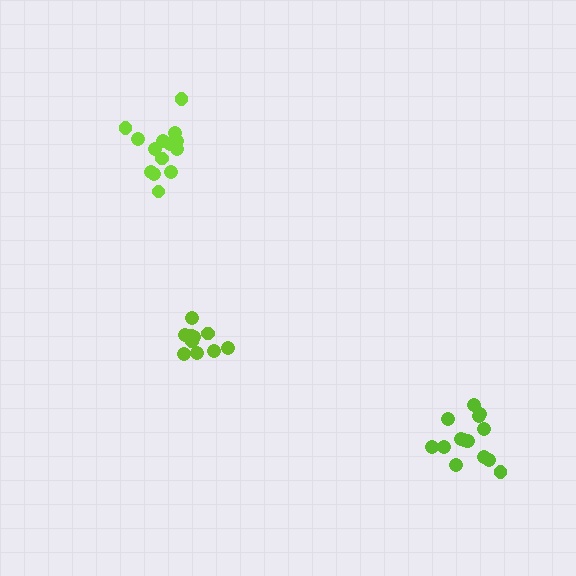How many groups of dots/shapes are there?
There are 3 groups.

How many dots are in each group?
Group 1: 10 dots, Group 2: 14 dots, Group 3: 15 dots (39 total).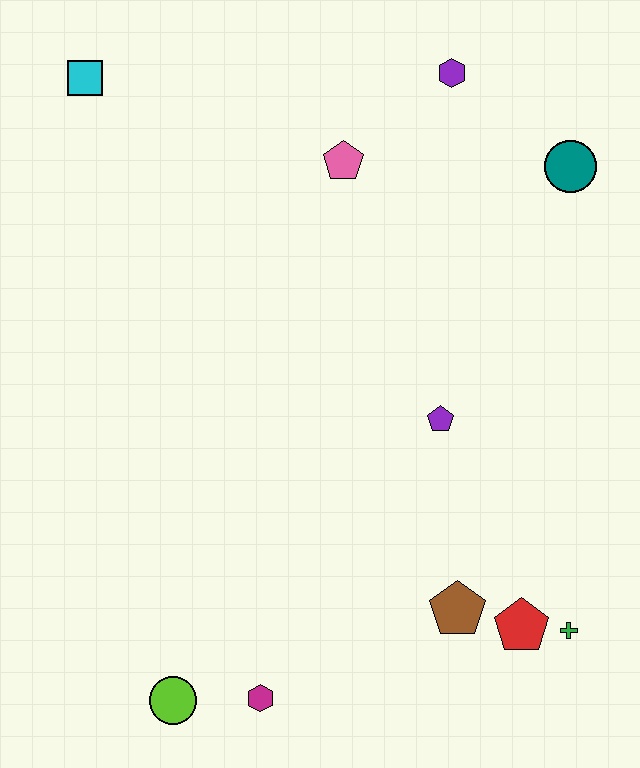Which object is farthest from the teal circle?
The lime circle is farthest from the teal circle.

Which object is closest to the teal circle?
The purple hexagon is closest to the teal circle.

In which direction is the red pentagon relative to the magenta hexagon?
The red pentagon is to the right of the magenta hexagon.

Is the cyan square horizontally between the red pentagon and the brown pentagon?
No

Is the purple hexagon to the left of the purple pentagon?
No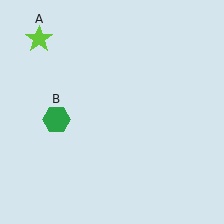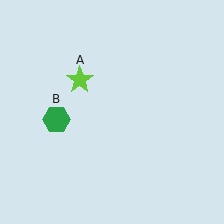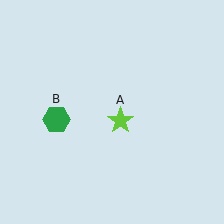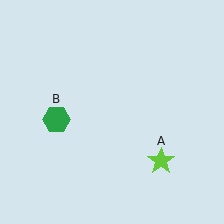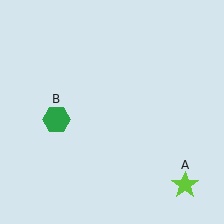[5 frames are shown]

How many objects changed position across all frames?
1 object changed position: lime star (object A).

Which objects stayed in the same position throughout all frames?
Green hexagon (object B) remained stationary.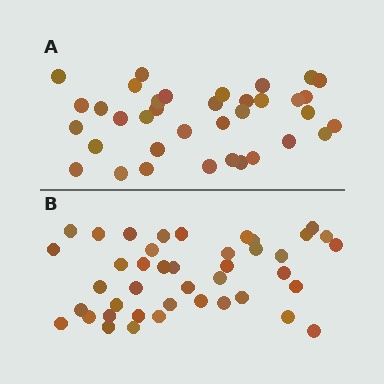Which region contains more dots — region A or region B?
Region B (the bottom region) has more dots.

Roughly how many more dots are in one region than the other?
Region B has about 6 more dots than region A.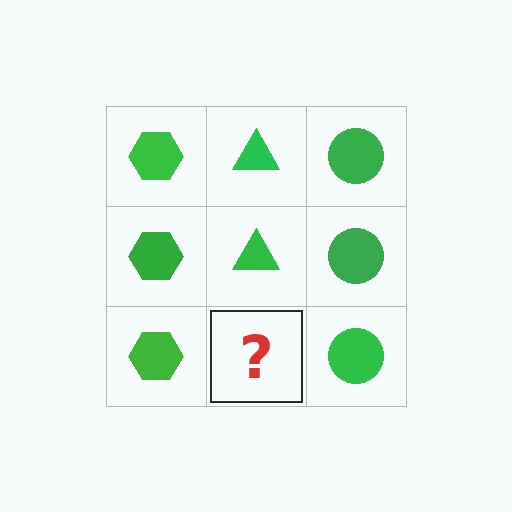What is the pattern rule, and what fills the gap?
The rule is that each column has a consistent shape. The gap should be filled with a green triangle.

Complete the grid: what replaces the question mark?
The question mark should be replaced with a green triangle.